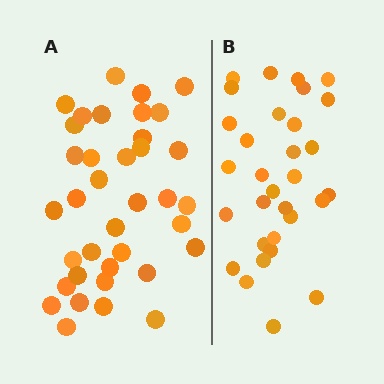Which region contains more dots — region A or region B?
Region A (the left region) has more dots.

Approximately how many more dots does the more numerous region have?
Region A has about 6 more dots than region B.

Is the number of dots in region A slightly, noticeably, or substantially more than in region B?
Region A has only slightly more — the two regions are fairly close. The ratio is roughly 1.2 to 1.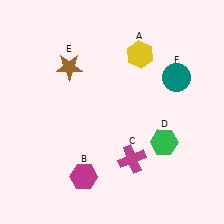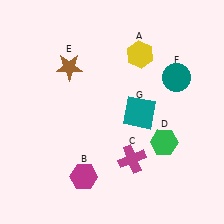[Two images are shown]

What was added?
A teal square (G) was added in Image 2.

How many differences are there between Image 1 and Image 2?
There is 1 difference between the two images.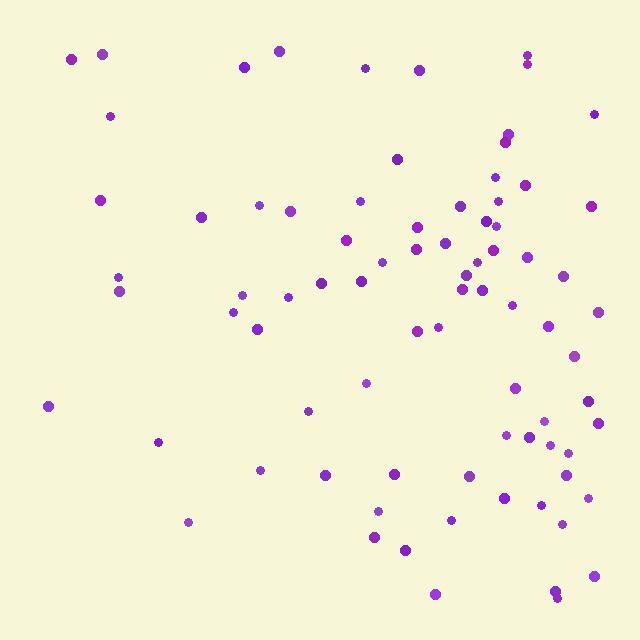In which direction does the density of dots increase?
From left to right, with the right side densest.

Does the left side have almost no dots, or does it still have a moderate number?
Still a moderate number, just noticeably fewer than the right.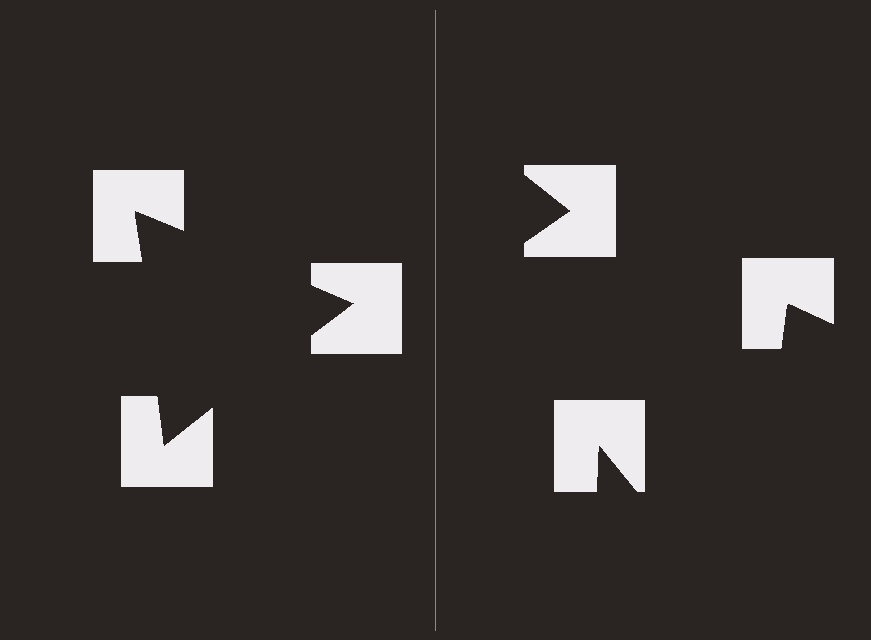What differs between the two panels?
The notched squares are positioned identically on both sides; only the wedge orientations differ. On the left they align to a triangle; on the right they are misaligned.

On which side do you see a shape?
An illusory triangle appears on the left side. On the right side the wedge cuts are rotated, so no coherent shape forms.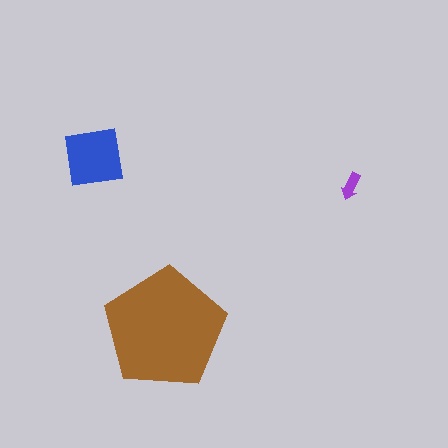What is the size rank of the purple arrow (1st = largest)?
3rd.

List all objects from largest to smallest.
The brown pentagon, the blue square, the purple arrow.